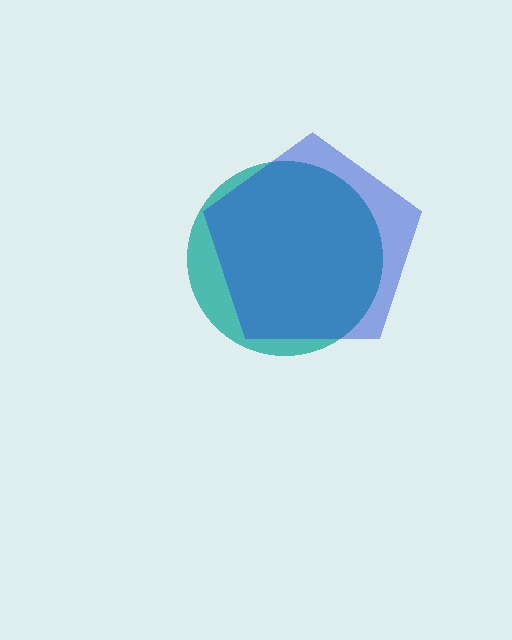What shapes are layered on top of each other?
The layered shapes are: a teal circle, a blue pentagon.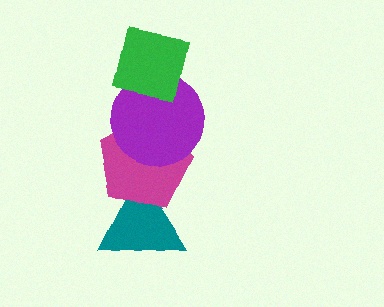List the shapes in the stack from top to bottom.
From top to bottom: the green square, the purple circle, the magenta pentagon, the teal triangle.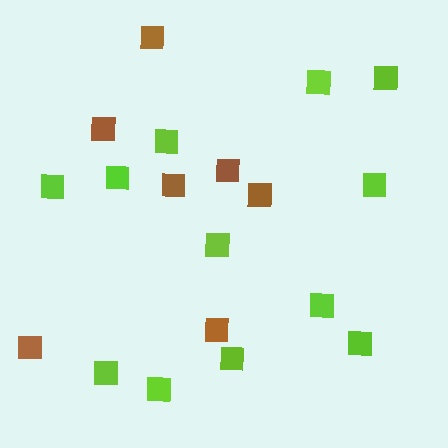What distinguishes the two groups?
There are 2 groups: one group of lime squares (12) and one group of brown squares (7).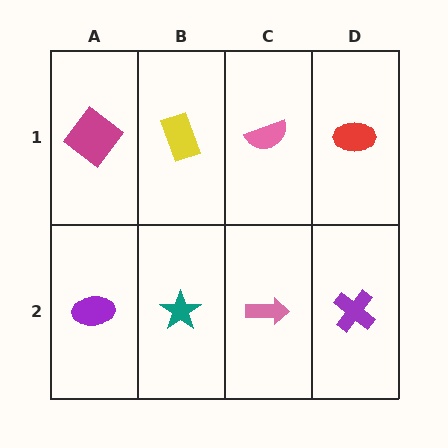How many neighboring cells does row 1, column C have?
3.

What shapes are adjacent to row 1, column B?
A teal star (row 2, column B), a magenta diamond (row 1, column A), a pink semicircle (row 1, column C).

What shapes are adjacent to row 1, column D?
A purple cross (row 2, column D), a pink semicircle (row 1, column C).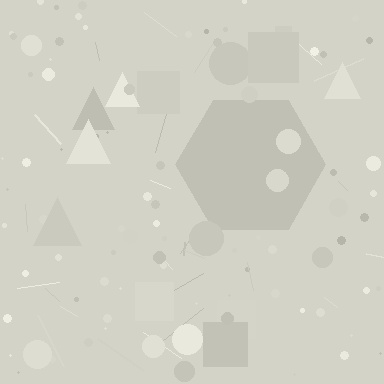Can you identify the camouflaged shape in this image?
The camouflaged shape is a hexagon.